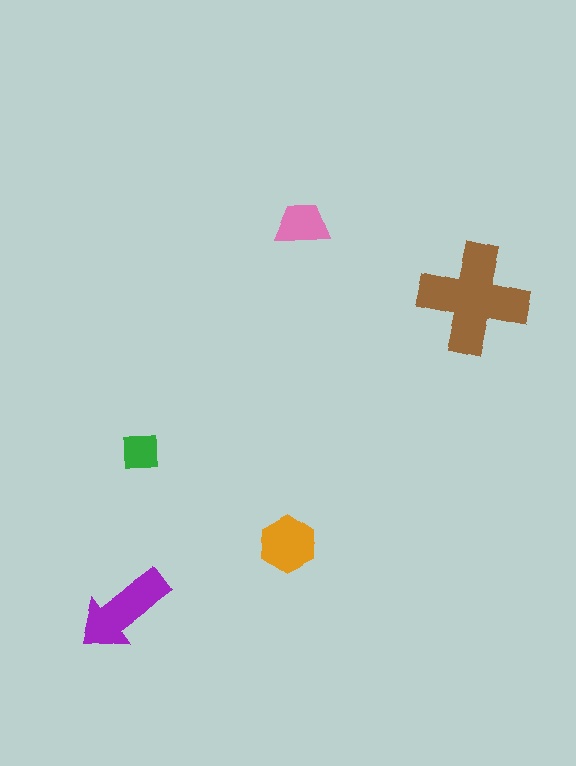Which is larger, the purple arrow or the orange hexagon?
The purple arrow.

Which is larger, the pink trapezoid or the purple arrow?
The purple arrow.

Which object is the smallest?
The green square.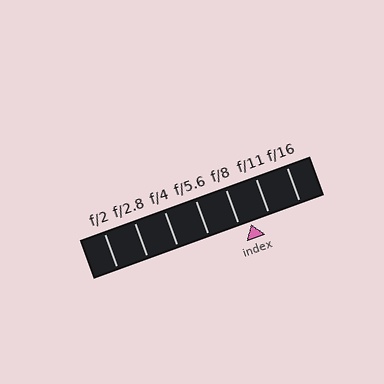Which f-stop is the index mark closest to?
The index mark is closest to f/8.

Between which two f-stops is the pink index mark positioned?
The index mark is between f/8 and f/11.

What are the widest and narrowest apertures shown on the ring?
The widest aperture shown is f/2 and the narrowest is f/16.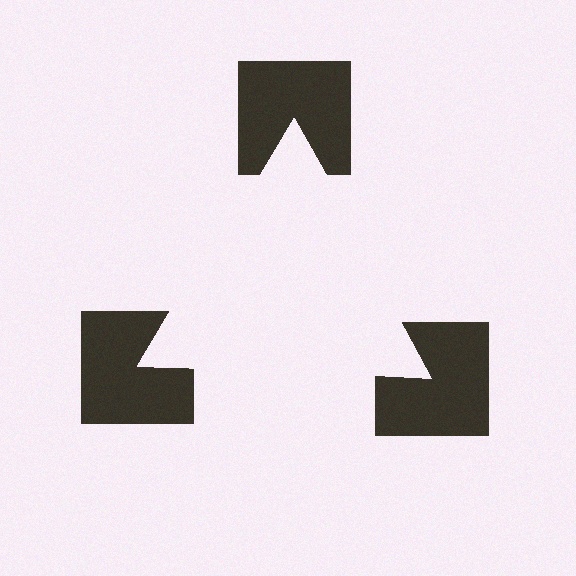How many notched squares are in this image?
There are 3 — one at each vertex of the illusory triangle.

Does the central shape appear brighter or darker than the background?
It typically appears slightly brighter than the background, even though no actual brightness change is drawn.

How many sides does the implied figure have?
3 sides.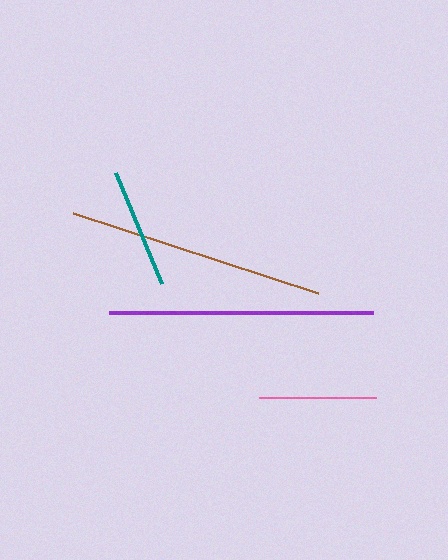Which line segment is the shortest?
The pink line is the shortest at approximately 118 pixels.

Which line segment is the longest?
The purple line is the longest at approximately 264 pixels.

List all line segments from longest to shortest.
From longest to shortest: purple, brown, teal, pink.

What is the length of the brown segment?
The brown segment is approximately 258 pixels long.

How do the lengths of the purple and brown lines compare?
The purple and brown lines are approximately the same length.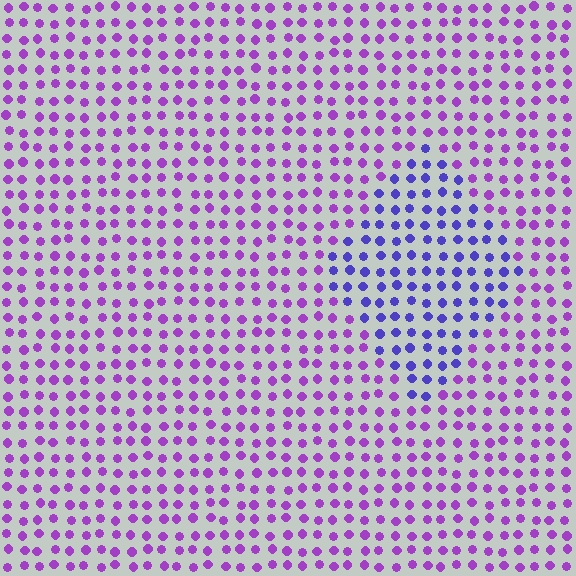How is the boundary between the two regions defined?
The boundary is defined purely by a slight shift in hue (about 38 degrees). Spacing, size, and orientation are identical on both sides.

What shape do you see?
I see a diamond.